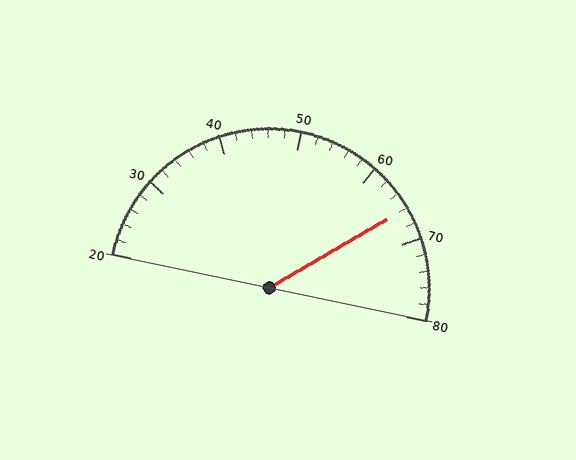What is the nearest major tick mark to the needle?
The nearest major tick mark is 70.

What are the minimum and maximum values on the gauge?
The gauge ranges from 20 to 80.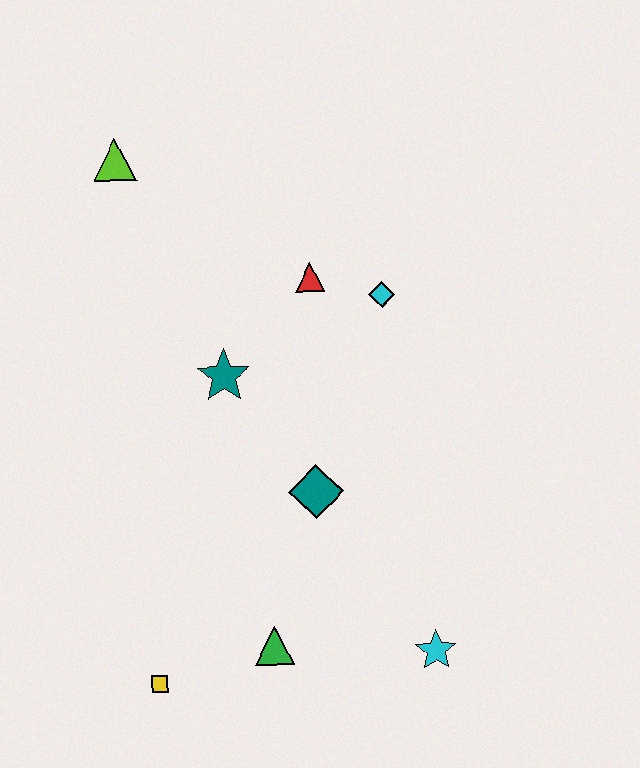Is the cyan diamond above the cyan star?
Yes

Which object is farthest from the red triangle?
The yellow square is farthest from the red triangle.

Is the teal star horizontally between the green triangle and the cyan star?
No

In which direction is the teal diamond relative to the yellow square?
The teal diamond is above the yellow square.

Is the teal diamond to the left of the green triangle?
No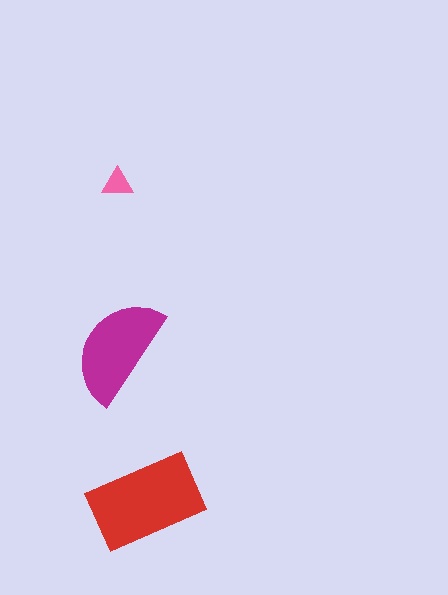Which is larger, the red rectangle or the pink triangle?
The red rectangle.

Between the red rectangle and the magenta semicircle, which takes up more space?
The red rectangle.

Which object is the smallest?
The pink triangle.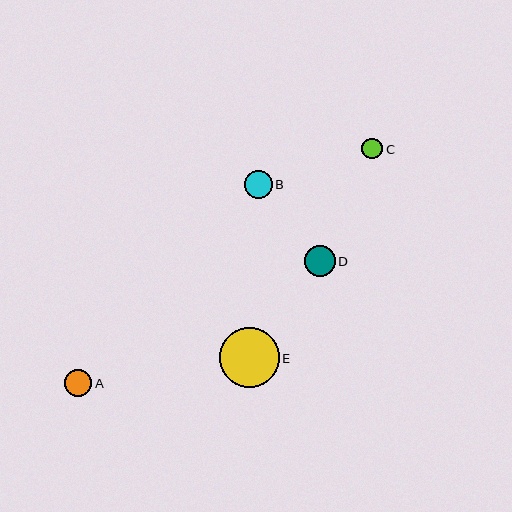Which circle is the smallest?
Circle C is the smallest with a size of approximately 21 pixels.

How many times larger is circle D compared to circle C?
Circle D is approximately 1.5 times the size of circle C.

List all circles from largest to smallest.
From largest to smallest: E, D, B, A, C.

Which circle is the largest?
Circle E is the largest with a size of approximately 59 pixels.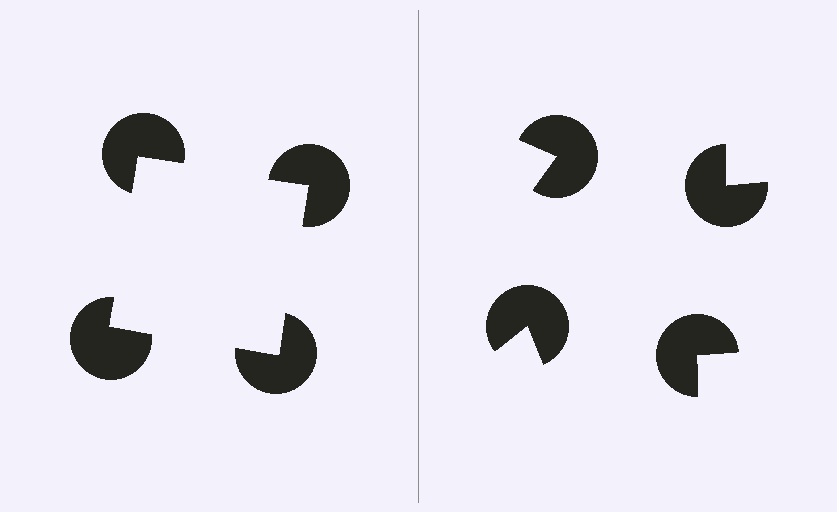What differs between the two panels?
The pac-man discs are positioned identically on both sides; only the wedge orientations differ. On the left they align to a square; on the right they are misaligned.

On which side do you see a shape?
An illusory square appears on the left side. On the right side the wedge cuts are rotated, so no coherent shape forms.